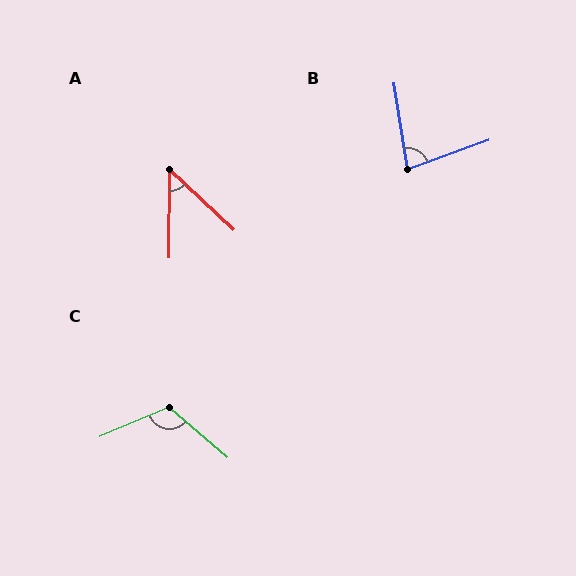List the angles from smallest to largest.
A (47°), B (79°), C (116°).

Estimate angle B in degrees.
Approximately 79 degrees.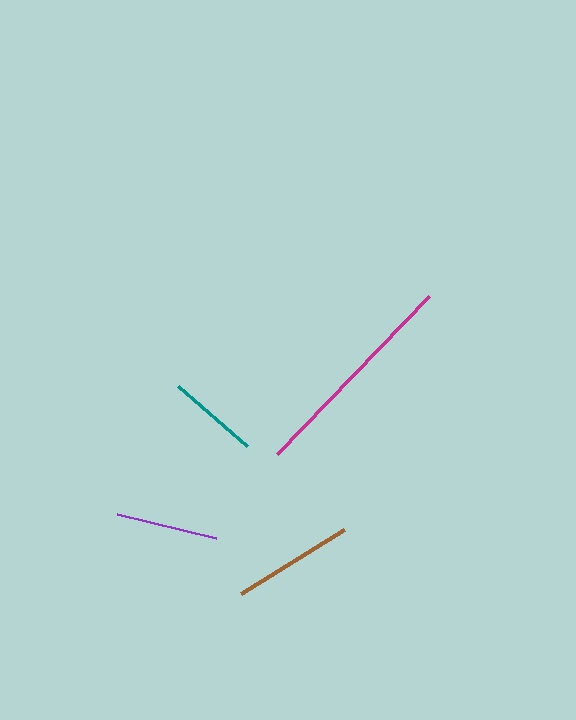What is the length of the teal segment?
The teal segment is approximately 92 pixels long.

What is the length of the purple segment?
The purple segment is approximately 102 pixels long.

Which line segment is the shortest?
The teal line is the shortest at approximately 92 pixels.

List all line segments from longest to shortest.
From longest to shortest: magenta, brown, purple, teal.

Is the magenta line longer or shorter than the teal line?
The magenta line is longer than the teal line.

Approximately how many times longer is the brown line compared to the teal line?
The brown line is approximately 1.3 times the length of the teal line.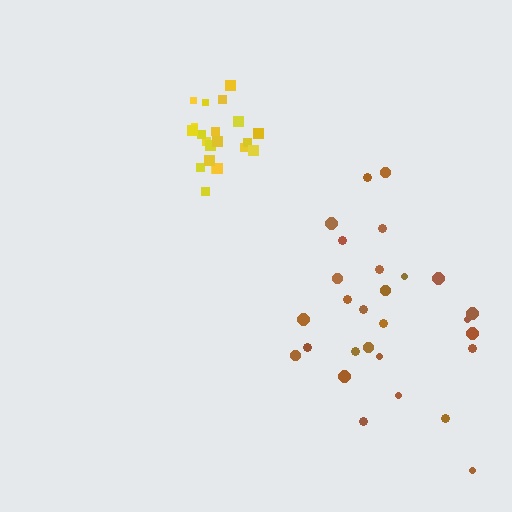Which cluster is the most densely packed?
Yellow.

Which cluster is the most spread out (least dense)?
Brown.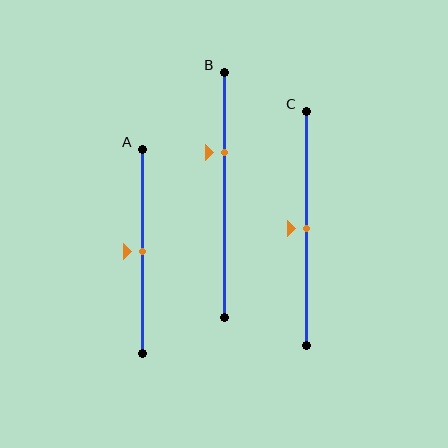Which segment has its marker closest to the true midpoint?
Segment A has its marker closest to the true midpoint.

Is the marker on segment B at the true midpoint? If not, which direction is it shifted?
No, the marker on segment B is shifted upward by about 17% of the segment length.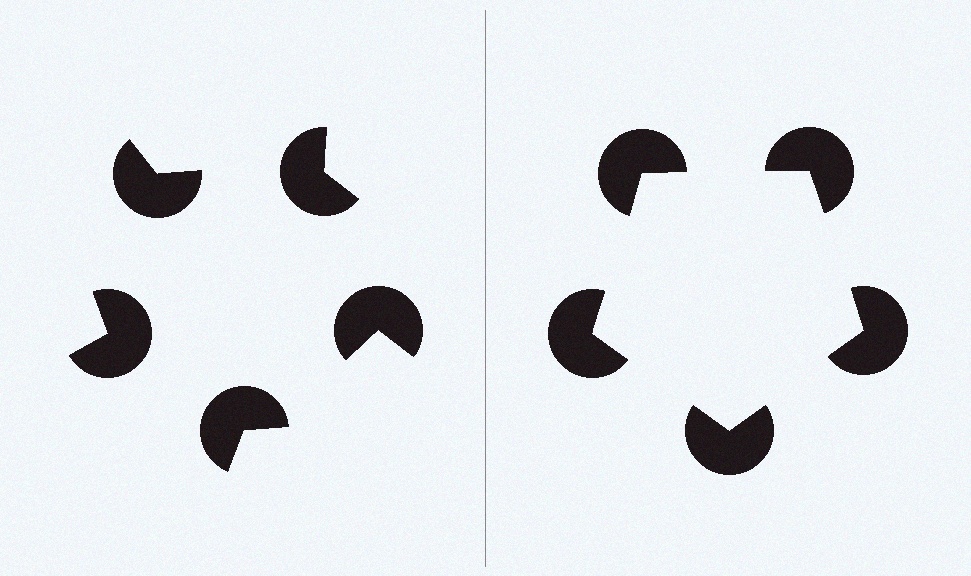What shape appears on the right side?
An illusory pentagon.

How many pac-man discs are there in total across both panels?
10 — 5 on each side.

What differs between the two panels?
The pac-man discs are positioned identically on both sides; only the wedge orientations differ. On the right they align to a pentagon; on the left they are misaligned.